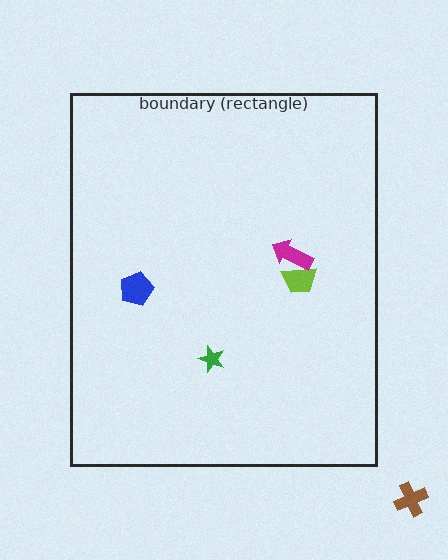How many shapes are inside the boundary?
4 inside, 1 outside.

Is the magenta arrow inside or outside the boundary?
Inside.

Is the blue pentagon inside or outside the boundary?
Inside.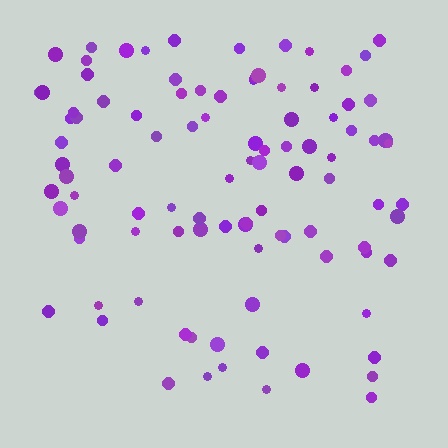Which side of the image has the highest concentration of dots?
The top.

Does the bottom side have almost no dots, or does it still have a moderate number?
Still a moderate number, just noticeably fewer than the top.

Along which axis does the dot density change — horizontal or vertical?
Vertical.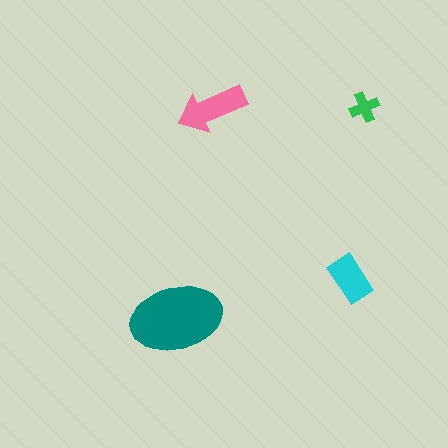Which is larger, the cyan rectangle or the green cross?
The cyan rectangle.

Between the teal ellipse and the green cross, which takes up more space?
The teal ellipse.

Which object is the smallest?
The green cross.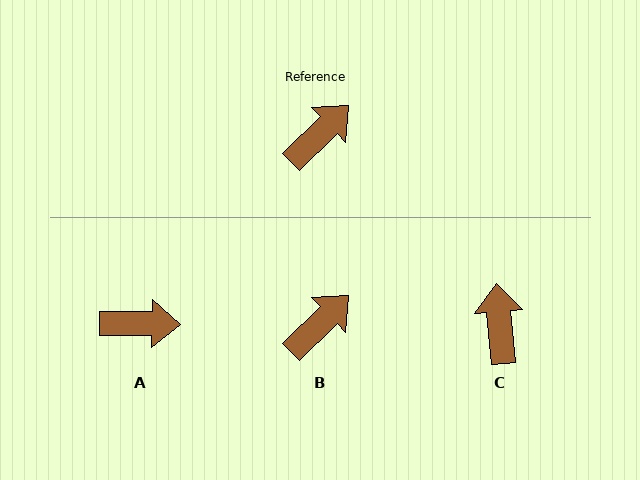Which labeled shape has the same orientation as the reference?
B.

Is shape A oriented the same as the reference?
No, it is off by about 45 degrees.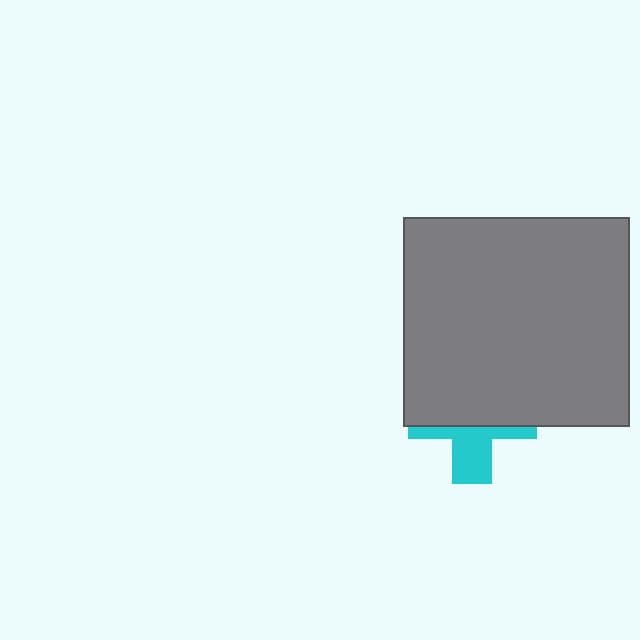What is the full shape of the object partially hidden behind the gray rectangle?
The partially hidden object is a cyan cross.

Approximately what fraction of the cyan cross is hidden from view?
Roughly 62% of the cyan cross is hidden behind the gray rectangle.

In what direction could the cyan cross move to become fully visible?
The cyan cross could move down. That would shift it out from behind the gray rectangle entirely.